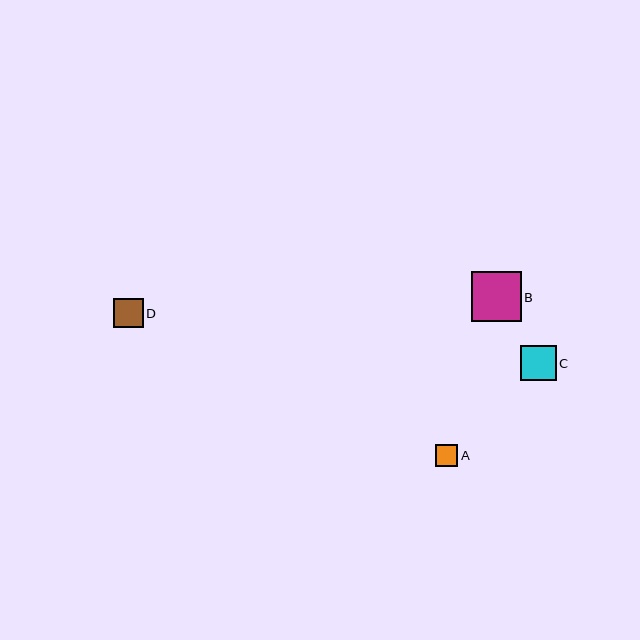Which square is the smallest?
Square A is the smallest with a size of approximately 22 pixels.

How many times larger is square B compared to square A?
Square B is approximately 2.2 times the size of square A.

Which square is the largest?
Square B is the largest with a size of approximately 50 pixels.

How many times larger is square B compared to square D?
Square B is approximately 1.7 times the size of square D.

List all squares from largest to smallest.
From largest to smallest: B, C, D, A.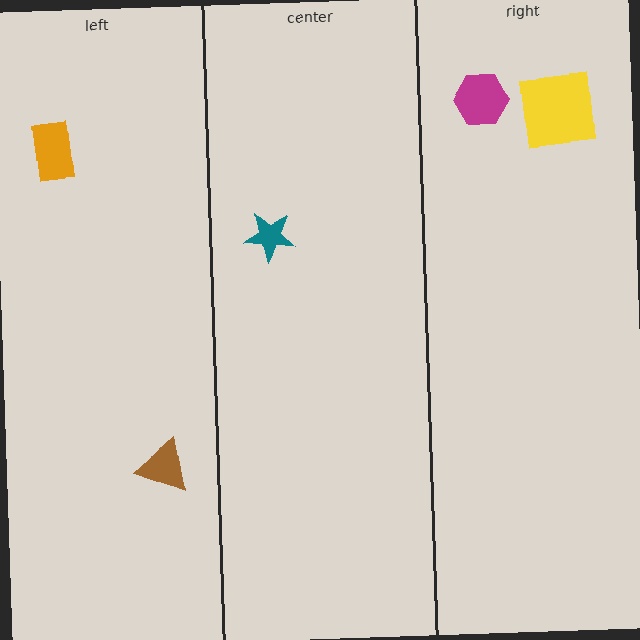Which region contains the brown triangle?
The left region.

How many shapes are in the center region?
1.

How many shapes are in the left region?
2.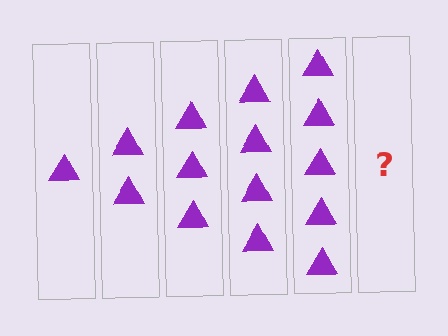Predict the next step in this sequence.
The next step is 6 triangles.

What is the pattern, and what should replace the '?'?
The pattern is that each step adds one more triangle. The '?' should be 6 triangles.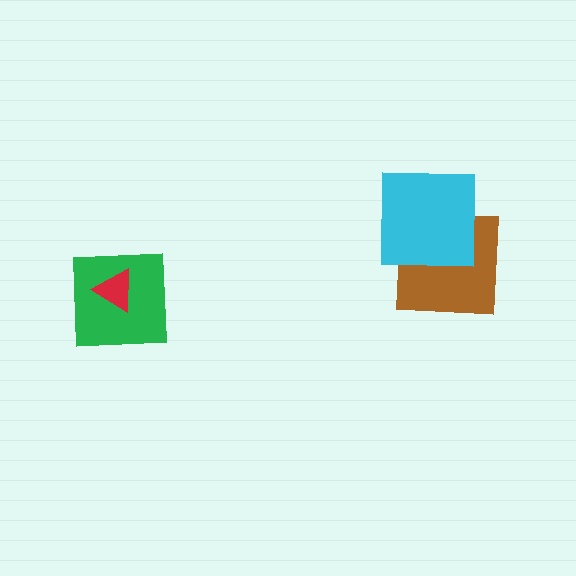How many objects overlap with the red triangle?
1 object overlaps with the red triangle.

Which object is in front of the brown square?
The cyan square is in front of the brown square.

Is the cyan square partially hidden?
No, no other shape covers it.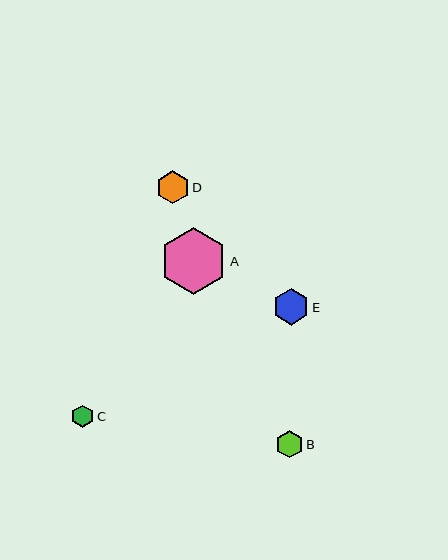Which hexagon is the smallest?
Hexagon C is the smallest with a size of approximately 22 pixels.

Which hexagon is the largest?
Hexagon A is the largest with a size of approximately 67 pixels.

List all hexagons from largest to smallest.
From largest to smallest: A, E, D, B, C.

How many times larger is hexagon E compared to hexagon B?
Hexagon E is approximately 1.3 times the size of hexagon B.